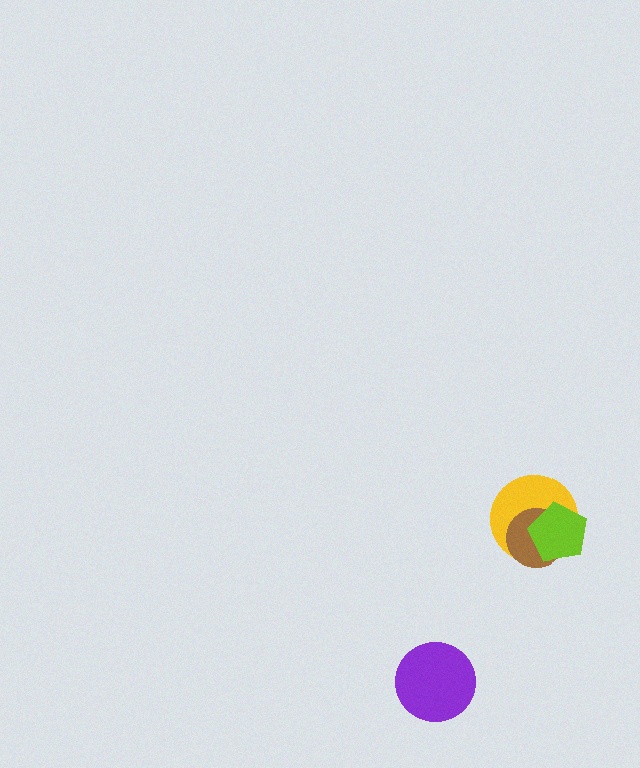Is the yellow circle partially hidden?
Yes, it is partially covered by another shape.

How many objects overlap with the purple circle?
0 objects overlap with the purple circle.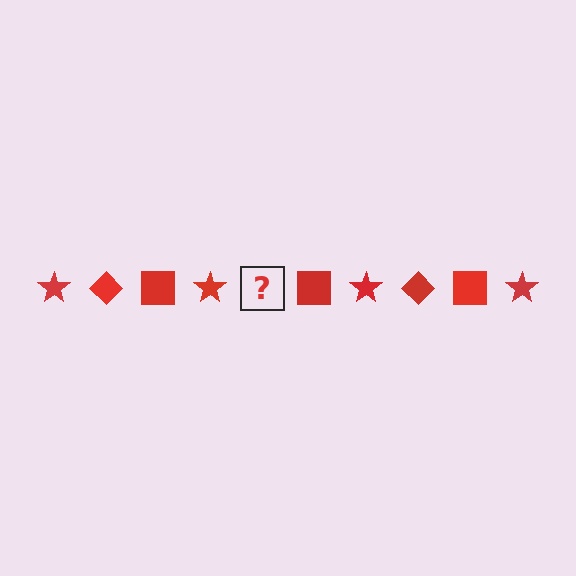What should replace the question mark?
The question mark should be replaced with a red diamond.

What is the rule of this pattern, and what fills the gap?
The rule is that the pattern cycles through star, diamond, square shapes in red. The gap should be filled with a red diamond.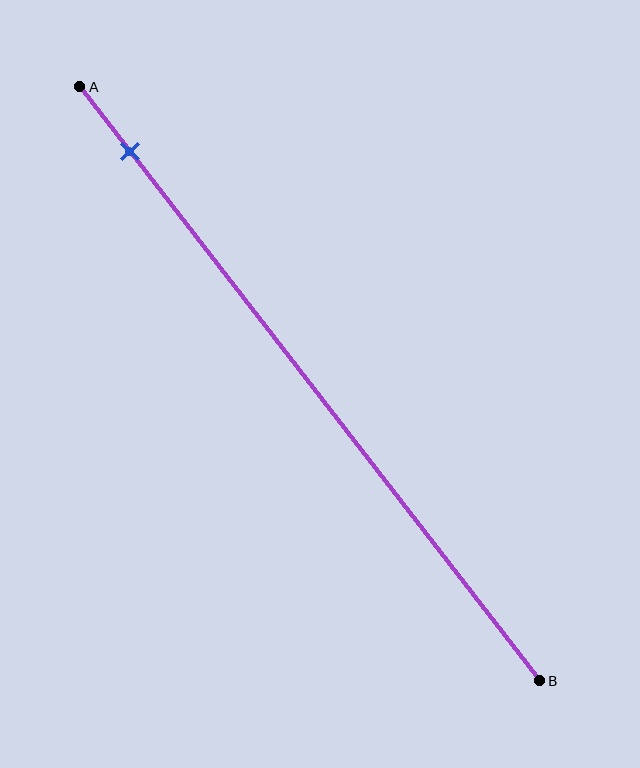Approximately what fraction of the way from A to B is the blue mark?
The blue mark is approximately 10% of the way from A to B.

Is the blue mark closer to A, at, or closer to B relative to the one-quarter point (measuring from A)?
The blue mark is closer to point A than the one-quarter point of segment AB.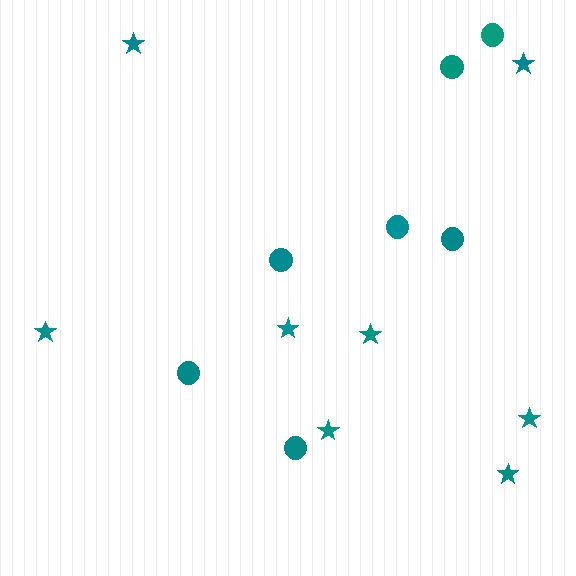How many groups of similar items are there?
There are 2 groups: one group of circles (7) and one group of stars (8).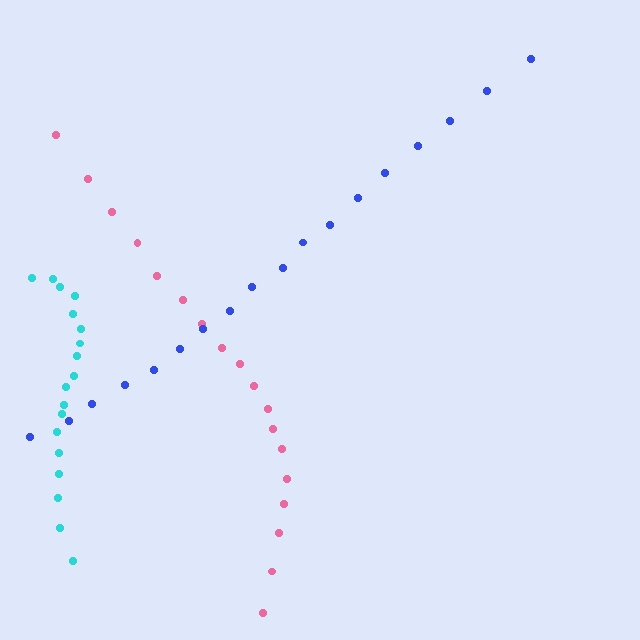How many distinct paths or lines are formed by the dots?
There are 3 distinct paths.